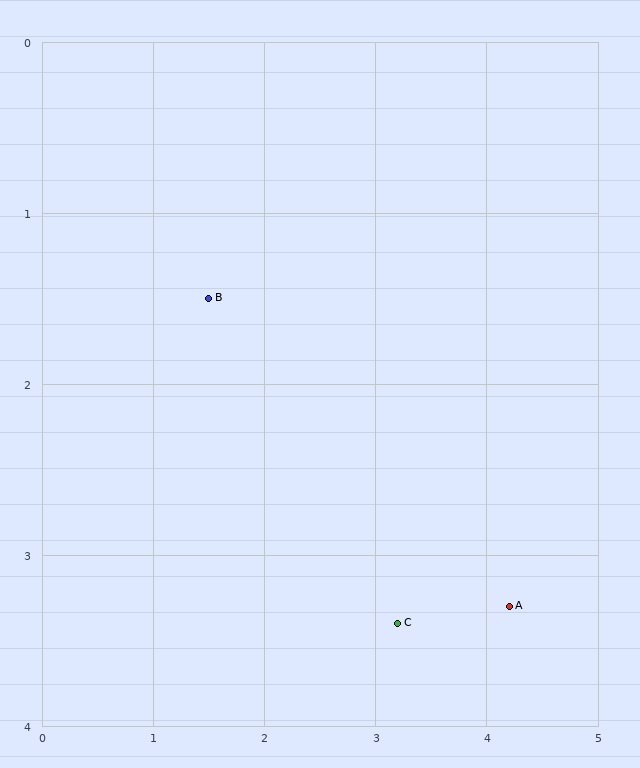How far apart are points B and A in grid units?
Points B and A are about 3.2 grid units apart.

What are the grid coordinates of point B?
Point B is at approximately (1.5, 1.5).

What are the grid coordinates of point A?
Point A is at approximately (4.2, 3.3).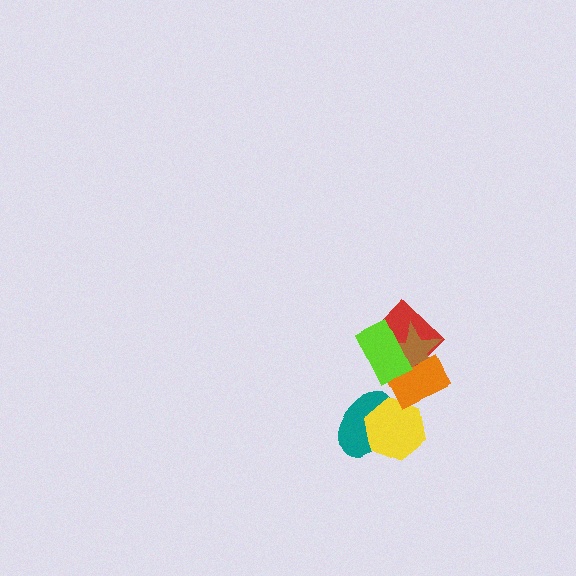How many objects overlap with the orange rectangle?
4 objects overlap with the orange rectangle.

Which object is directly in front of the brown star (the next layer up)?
The orange rectangle is directly in front of the brown star.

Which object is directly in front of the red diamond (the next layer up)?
The brown star is directly in front of the red diamond.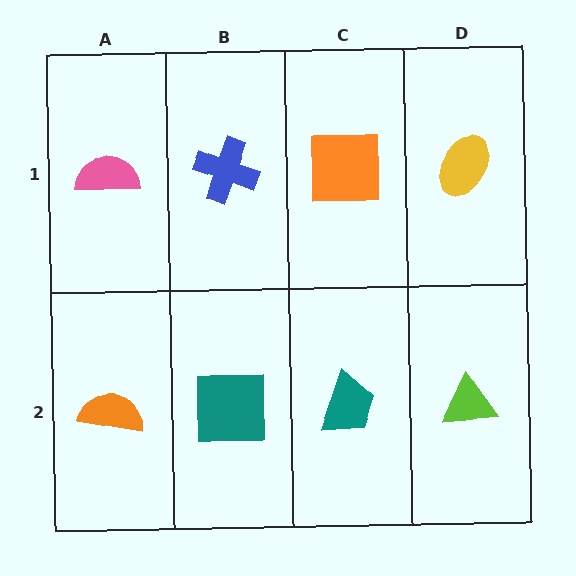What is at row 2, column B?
A teal square.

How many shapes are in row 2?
4 shapes.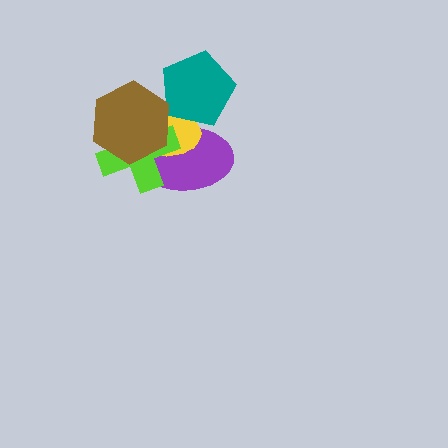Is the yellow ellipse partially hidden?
Yes, it is partially covered by another shape.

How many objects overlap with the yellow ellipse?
4 objects overlap with the yellow ellipse.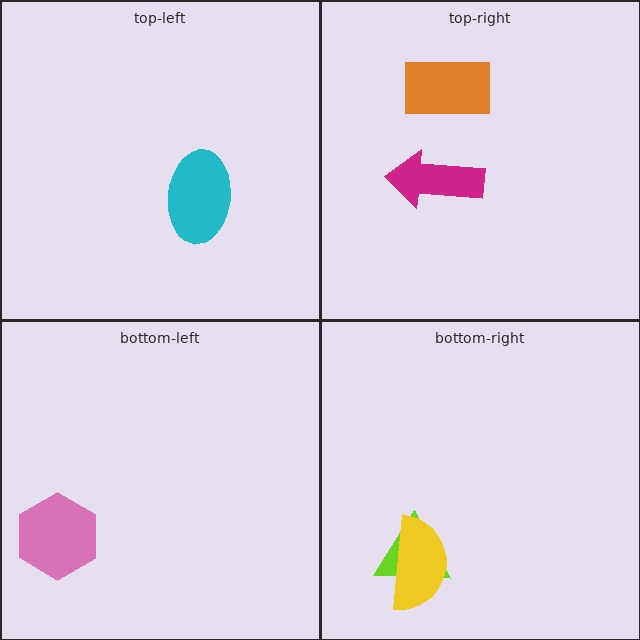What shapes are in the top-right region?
The magenta arrow, the orange rectangle.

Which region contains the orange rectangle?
The top-right region.